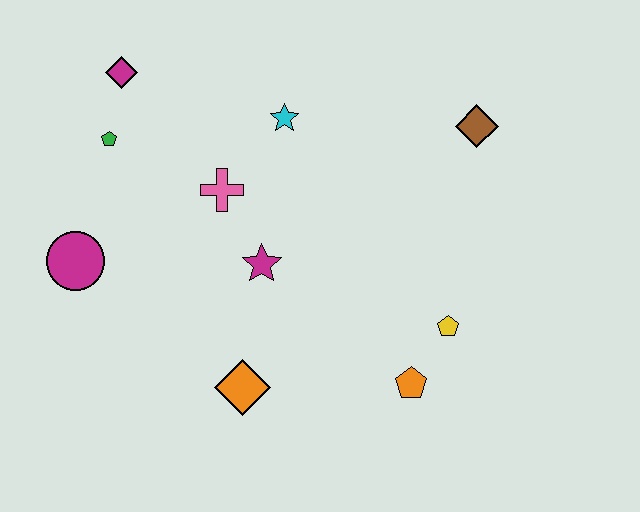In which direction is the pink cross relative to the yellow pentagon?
The pink cross is to the left of the yellow pentagon.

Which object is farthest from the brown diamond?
The magenta circle is farthest from the brown diamond.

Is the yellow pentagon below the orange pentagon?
No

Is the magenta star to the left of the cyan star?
Yes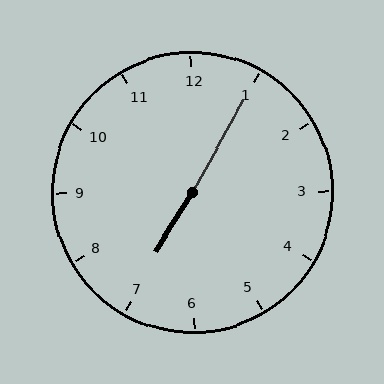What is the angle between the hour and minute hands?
Approximately 178 degrees.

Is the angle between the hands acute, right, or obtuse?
It is obtuse.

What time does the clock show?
7:05.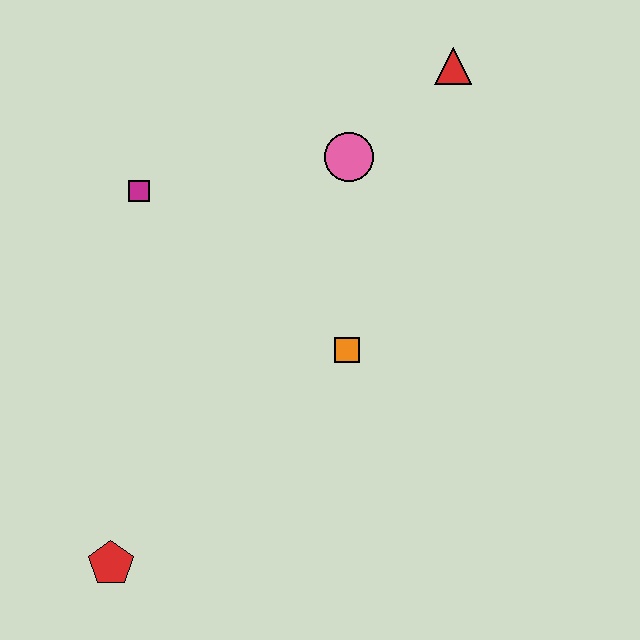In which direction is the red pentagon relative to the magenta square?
The red pentagon is below the magenta square.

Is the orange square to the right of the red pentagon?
Yes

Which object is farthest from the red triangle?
The red pentagon is farthest from the red triangle.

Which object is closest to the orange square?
The pink circle is closest to the orange square.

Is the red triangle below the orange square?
No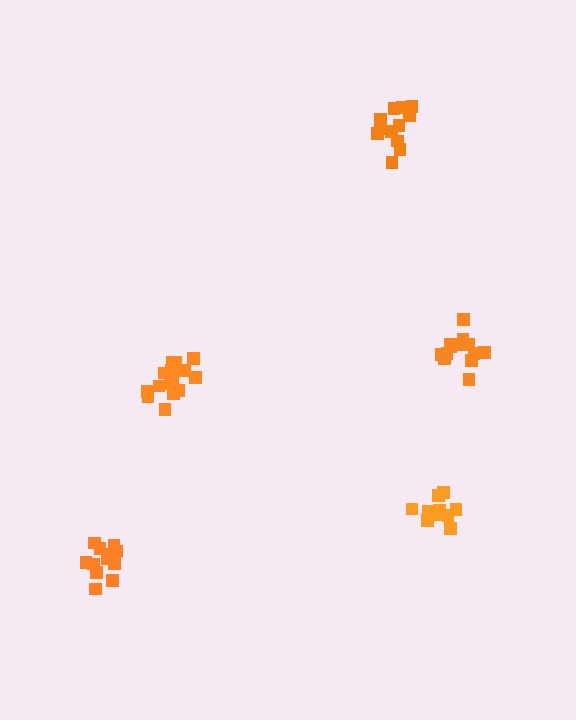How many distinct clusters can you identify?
There are 5 distinct clusters.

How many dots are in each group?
Group 1: 10 dots, Group 2: 12 dots, Group 3: 13 dots, Group 4: 15 dots, Group 5: 13 dots (63 total).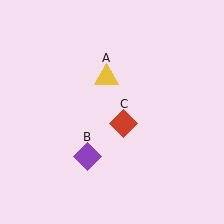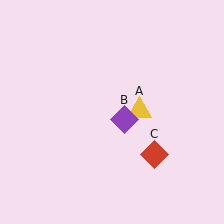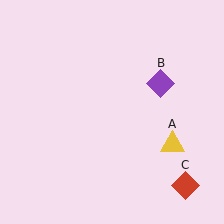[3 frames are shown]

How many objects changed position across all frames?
3 objects changed position: yellow triangle (object A), purple diamond (object B), red diamond (object C).